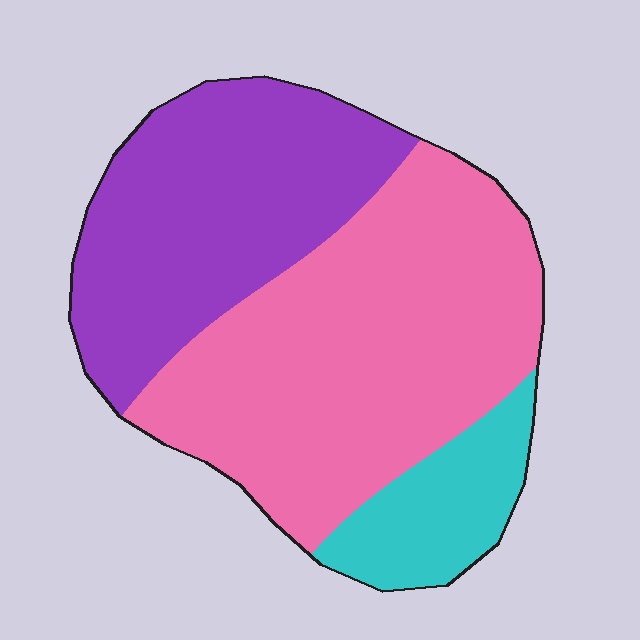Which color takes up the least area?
Cyan, at roughly 15%.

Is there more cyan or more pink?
Pink.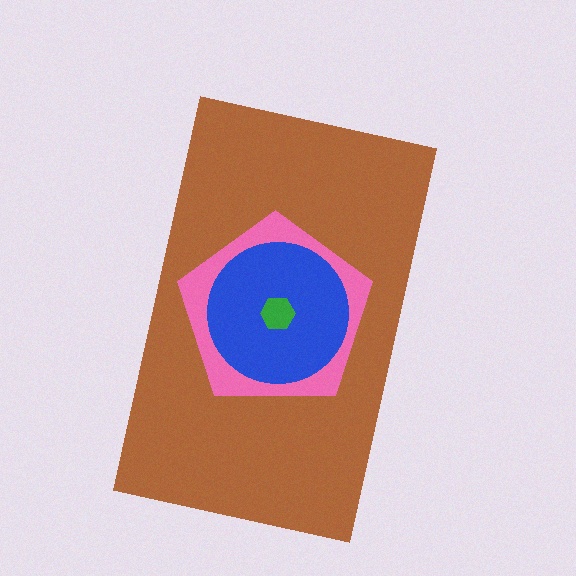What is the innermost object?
The green hexagon.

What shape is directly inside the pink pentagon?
The blue circle.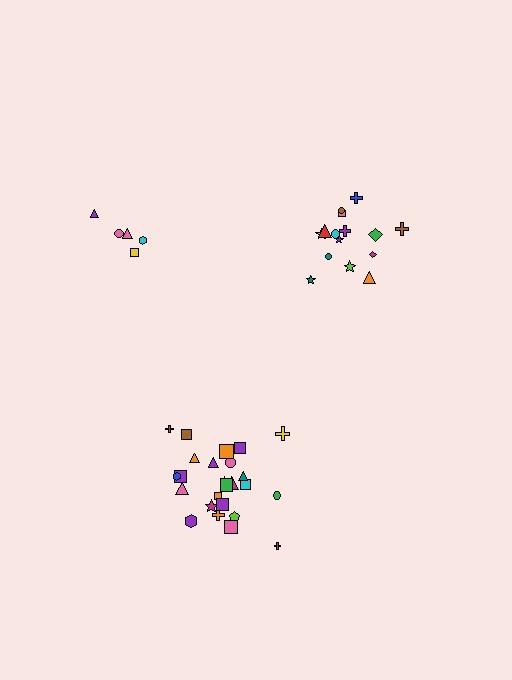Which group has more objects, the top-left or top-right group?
The top-right group.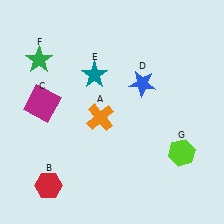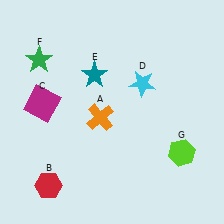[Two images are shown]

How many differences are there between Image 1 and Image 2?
There is 1 difference between the two images.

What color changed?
The star (D) changed from blue in Image 1 to cyan in Image 2.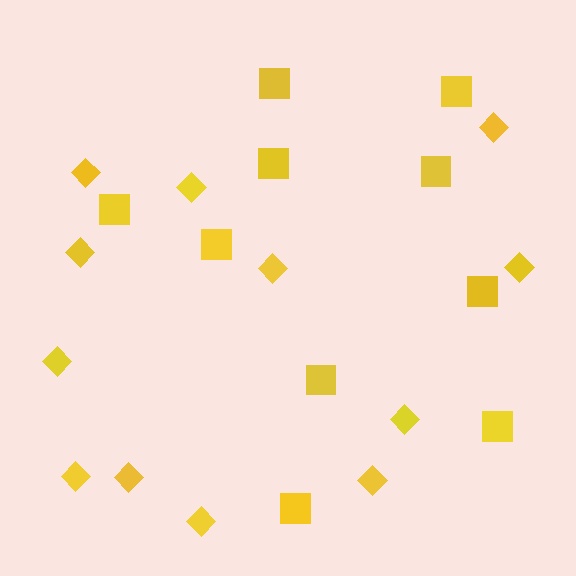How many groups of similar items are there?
There are 2 groups: one group of diamonds (12) and one group of squares (10).